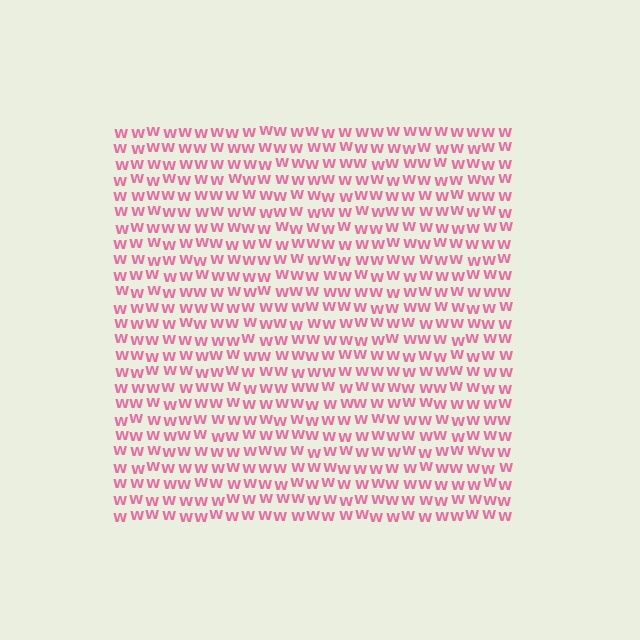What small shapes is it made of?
It is made of small letter W's.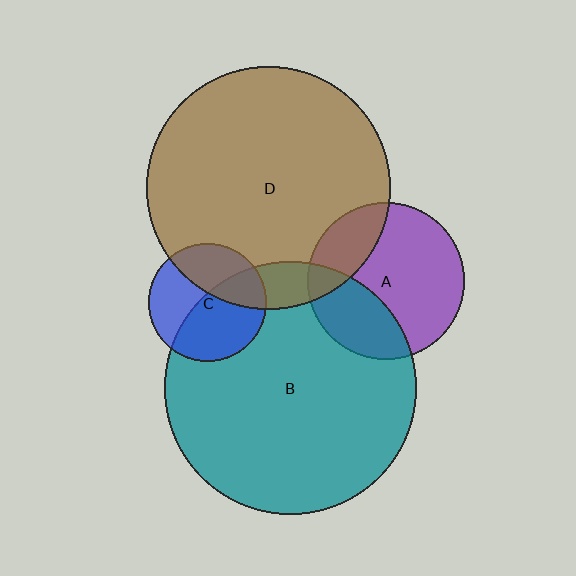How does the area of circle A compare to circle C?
Approximately 1.7 times.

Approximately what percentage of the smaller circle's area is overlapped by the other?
Approximately 30%.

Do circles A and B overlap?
Yes.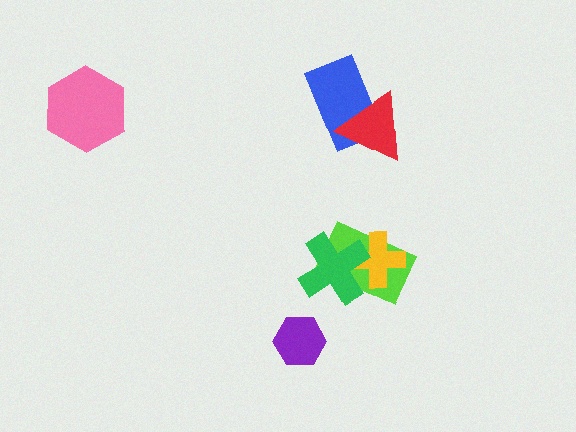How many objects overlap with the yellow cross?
2 objects overlap with the yellow cross.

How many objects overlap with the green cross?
2 objects overlap with the green cross.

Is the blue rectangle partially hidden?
Yes, it is partially covered by another shape.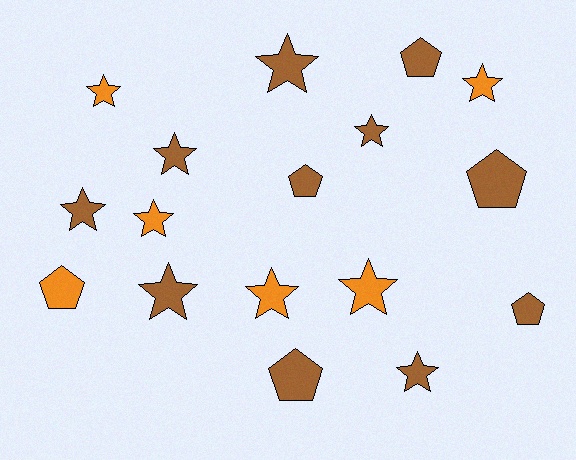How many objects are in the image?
There are 17 objects.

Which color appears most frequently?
Brown, with 11 objects.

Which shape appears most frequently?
Star, with 11 objects.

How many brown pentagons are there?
There are 5 brown pentagons.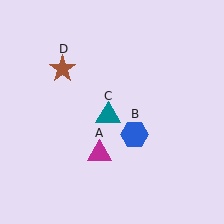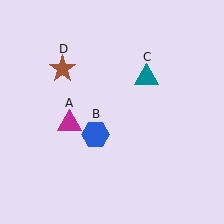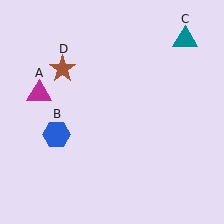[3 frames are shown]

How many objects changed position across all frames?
3 objects changed position: magenta triangle (object A), blue hexagon (object B), teal triangle (object C).